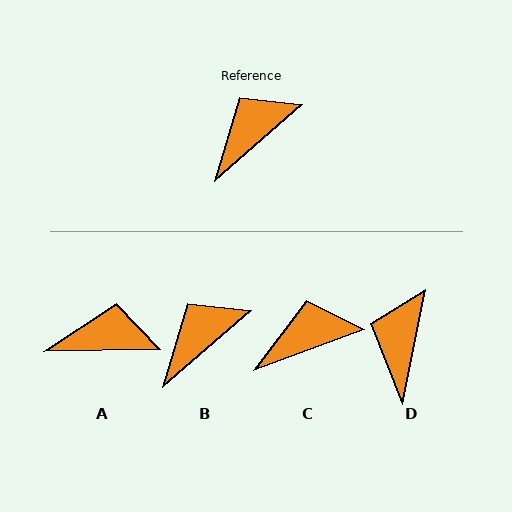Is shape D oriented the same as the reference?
No, it is off by about 38 degrees.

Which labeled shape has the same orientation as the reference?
B.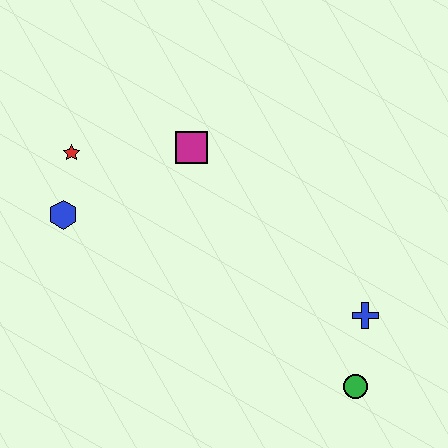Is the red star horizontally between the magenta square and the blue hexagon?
Yes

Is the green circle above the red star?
No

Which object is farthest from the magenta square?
The green circle is farthest from the magenta square.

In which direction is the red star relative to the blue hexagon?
The red star is above the blue hexagon.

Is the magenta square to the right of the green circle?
No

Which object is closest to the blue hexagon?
The red star is closest to the blue hexagon.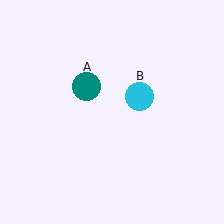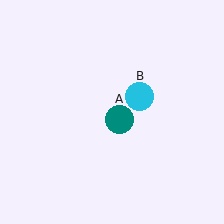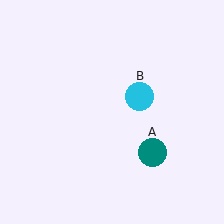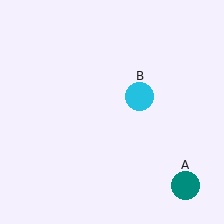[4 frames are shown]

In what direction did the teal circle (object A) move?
The teal circle (object A) moved down and to the right.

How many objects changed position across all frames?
1 object changed position: teal circle (object A).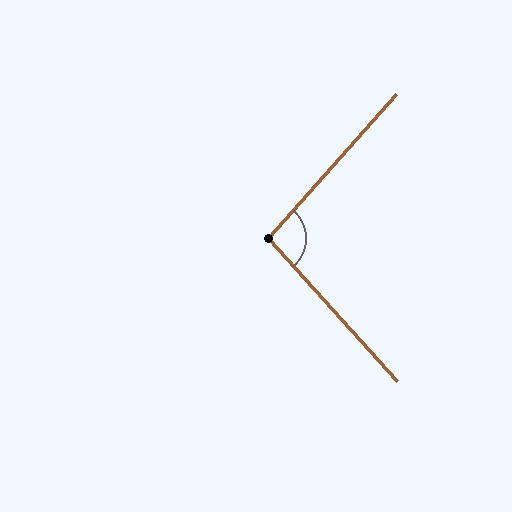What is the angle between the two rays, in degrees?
Approximately 96 degrees.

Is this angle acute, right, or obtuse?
It is obtuse.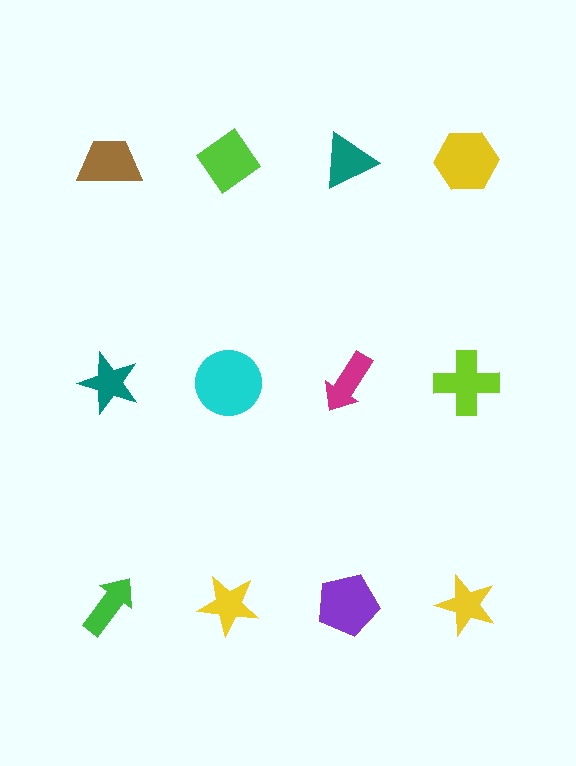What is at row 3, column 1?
A green arrow.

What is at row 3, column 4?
A yellow star.